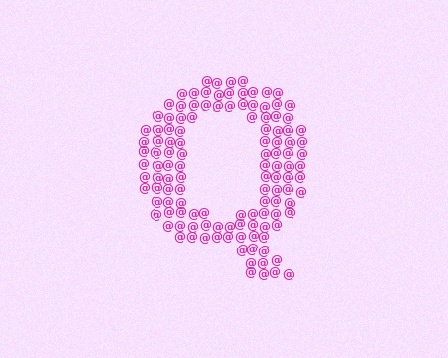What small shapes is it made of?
It is made of small at signs.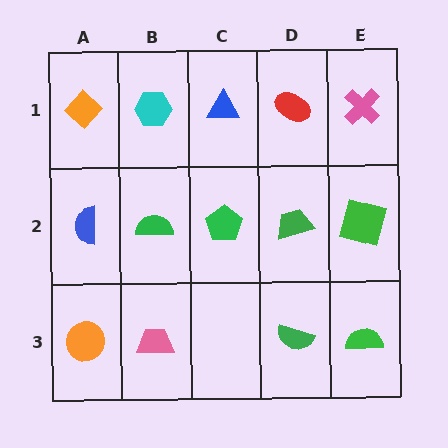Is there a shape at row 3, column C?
No, that cell is empty.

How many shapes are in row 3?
4 shapes.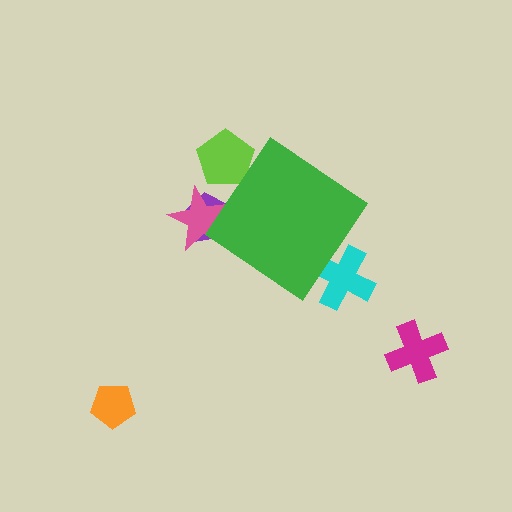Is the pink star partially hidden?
Yes, the pink star is partially hidden behind the green diamond.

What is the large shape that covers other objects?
A green diamond.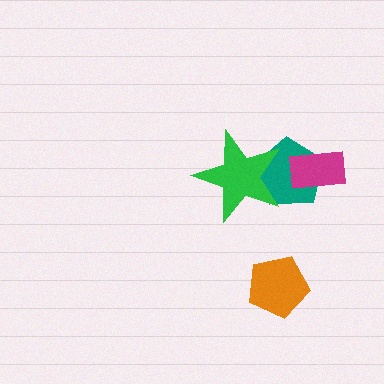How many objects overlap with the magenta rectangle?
1 object overlaps with the magenta rectangle.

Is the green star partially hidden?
No, no other shape covers it.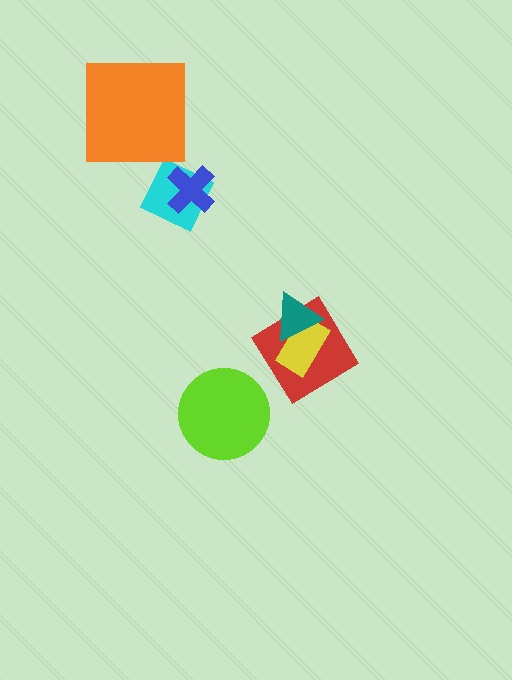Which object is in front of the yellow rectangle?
The teal triangle is in front of the yellow rectangle.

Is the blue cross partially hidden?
No, no other shape covers it.